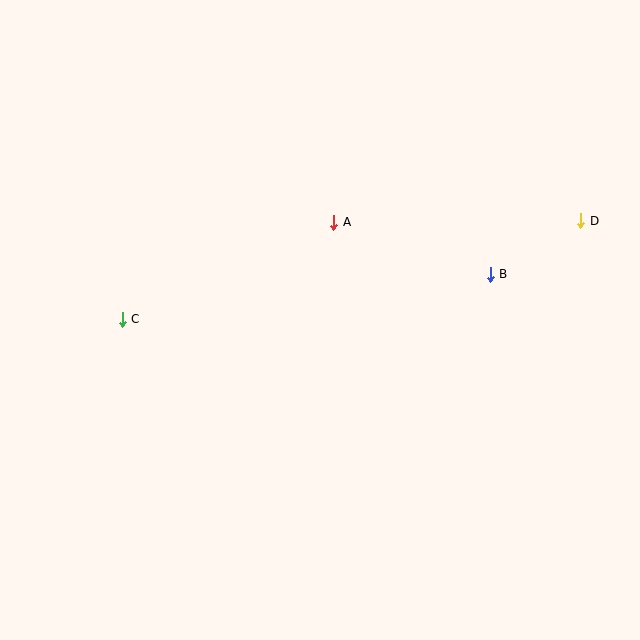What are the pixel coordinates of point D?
Point D is at (581, 221).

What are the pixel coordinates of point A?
Point A is at (334, 222).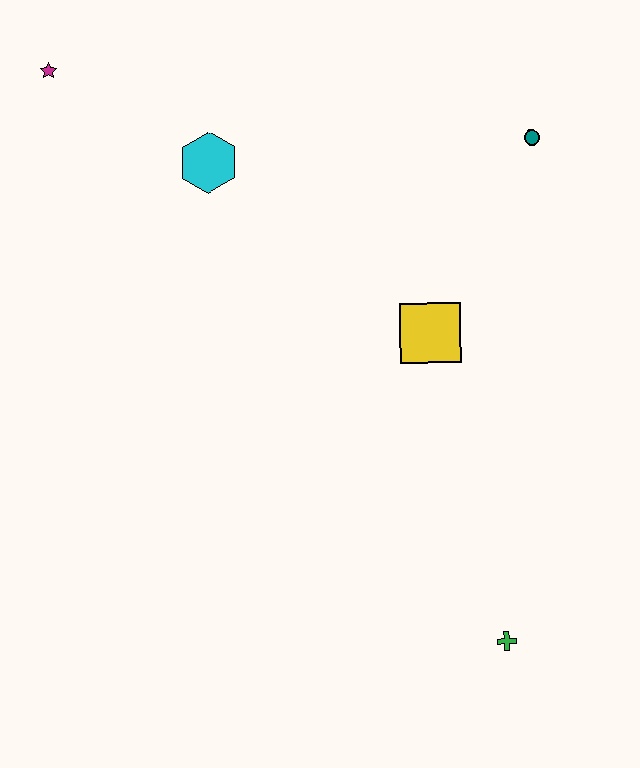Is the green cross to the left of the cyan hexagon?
No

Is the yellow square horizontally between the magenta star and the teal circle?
Yes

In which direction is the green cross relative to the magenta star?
The green cross is below the magenta star.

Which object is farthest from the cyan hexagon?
The green cross is farthest from the cyan hexagon.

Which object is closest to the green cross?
The yellow square is closest to the green cross.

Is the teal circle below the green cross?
No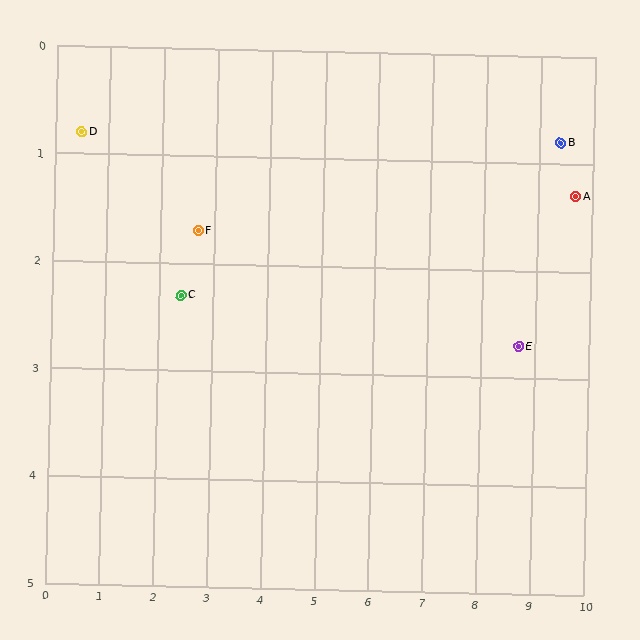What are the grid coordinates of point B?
Point B is at approximately (9.4, 0.8).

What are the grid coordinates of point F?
Point F is at approximately (2.7, 1.7).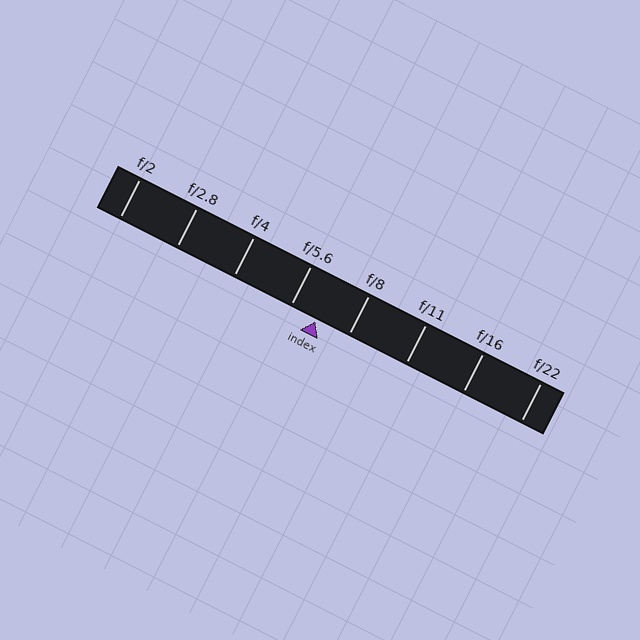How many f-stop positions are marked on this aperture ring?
There are 8 f-stop positions marked.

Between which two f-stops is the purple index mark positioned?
The index mark is between f/5.6 and f/8.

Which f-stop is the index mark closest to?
The index mark is closest to f/5.6.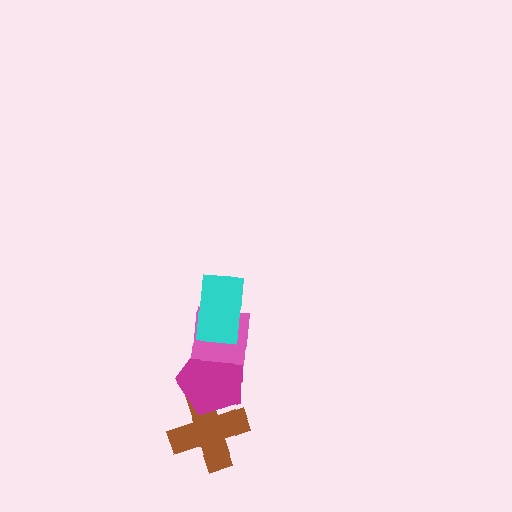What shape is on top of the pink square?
The cyan rectangle is on top of the pink square.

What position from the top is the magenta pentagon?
The magenta pentagon is 3rd from the top.